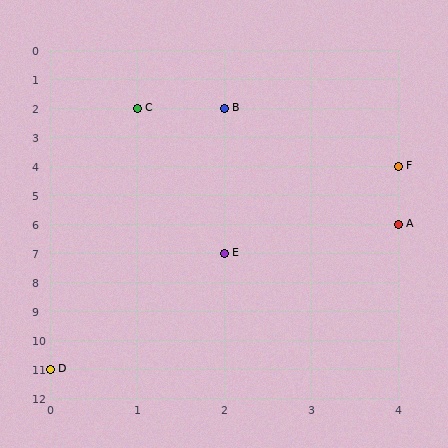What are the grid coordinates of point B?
Point B is at grid coordinates (2, 2).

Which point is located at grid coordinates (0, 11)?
Point D is at (0, 11).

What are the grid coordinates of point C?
Point C is at grid coordinates (1, 2).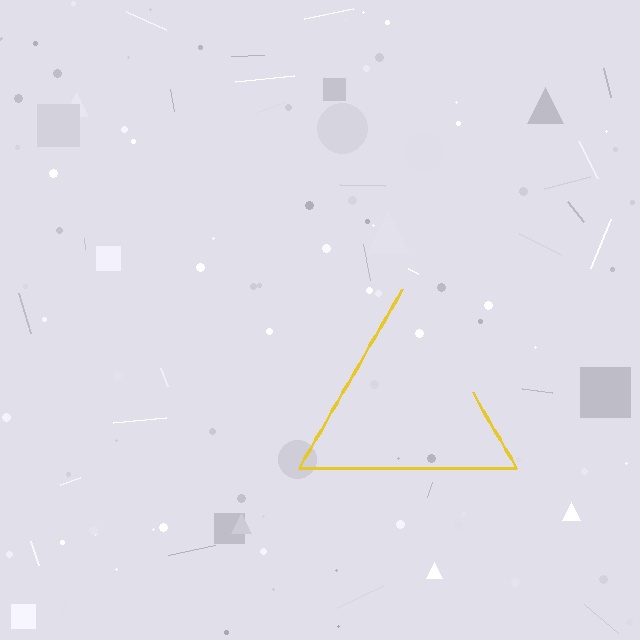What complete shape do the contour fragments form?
The contour fragments form a triangle.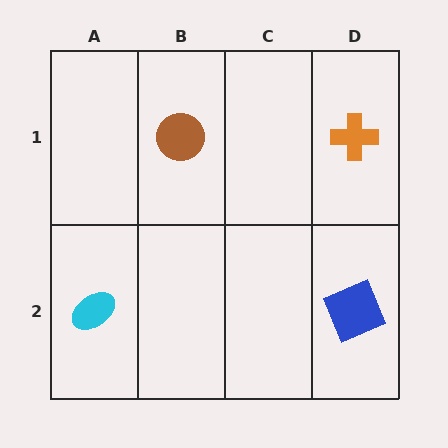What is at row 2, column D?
A blue square.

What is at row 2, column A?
A cyan ellipse.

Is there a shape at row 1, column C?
No, that cell is empty.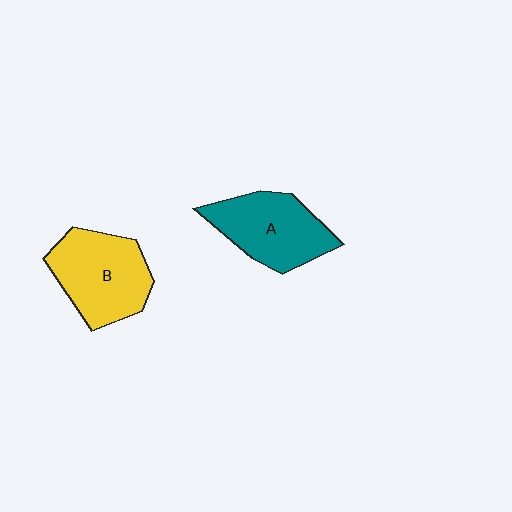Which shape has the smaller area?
Shape A (teal).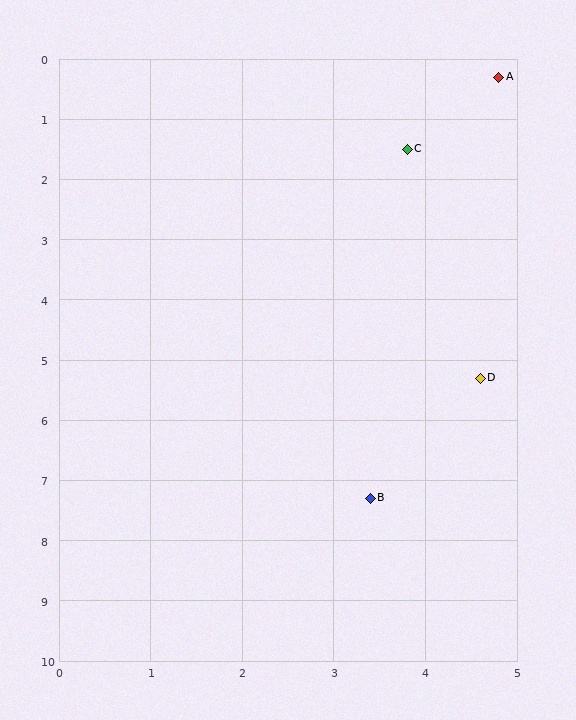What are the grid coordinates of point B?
Point B is at approximately (3.4, 7.3).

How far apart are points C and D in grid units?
Points C and D are about 3.9 grid units apart.